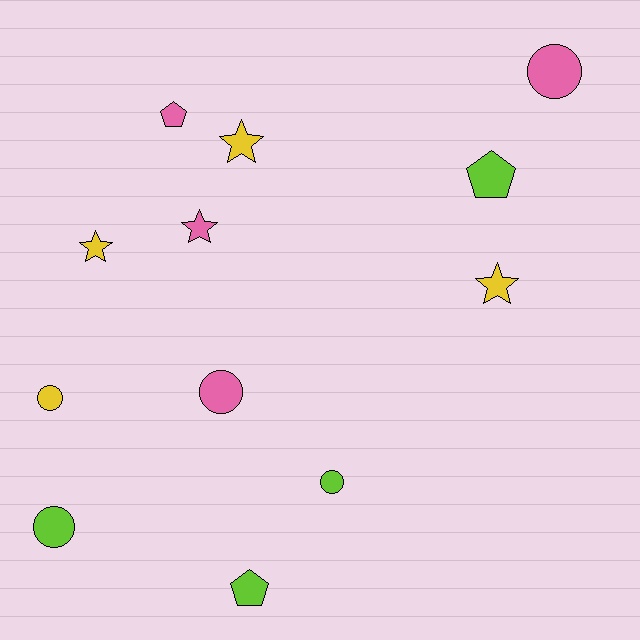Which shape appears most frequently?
Circle, with 5 objects.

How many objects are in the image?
There are 12 objects.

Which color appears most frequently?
Lime, with 4 objects.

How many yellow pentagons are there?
There are no yellow pentagons.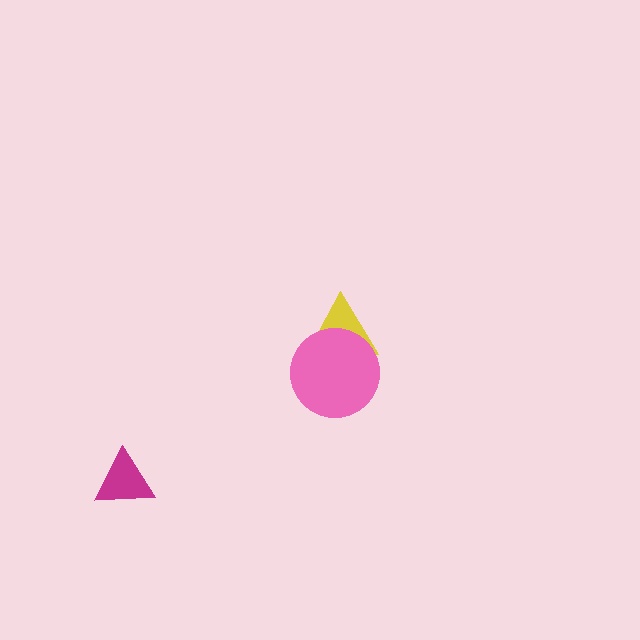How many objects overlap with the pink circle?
1 object overlaps with the pink circle.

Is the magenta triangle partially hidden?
No, no other shape covers it.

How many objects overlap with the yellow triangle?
1 object overlaps with the yellow triangle.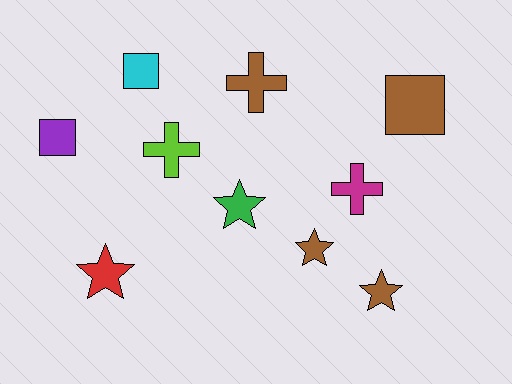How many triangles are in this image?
There are no triangles.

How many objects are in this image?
There are 10 objects.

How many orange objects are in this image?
There are no orange objects.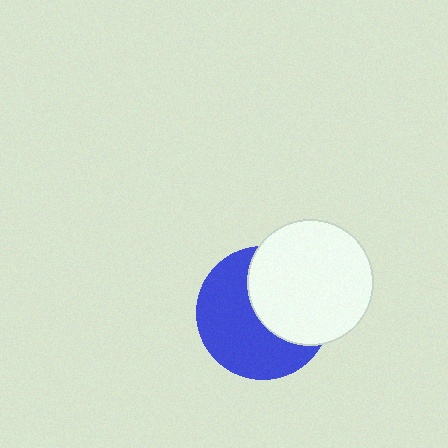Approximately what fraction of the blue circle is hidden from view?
Roughly 44% of the blue circle is hidden behind the white circle.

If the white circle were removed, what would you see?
You would see the complete blue circle.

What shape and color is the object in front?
The object in front is a white circle.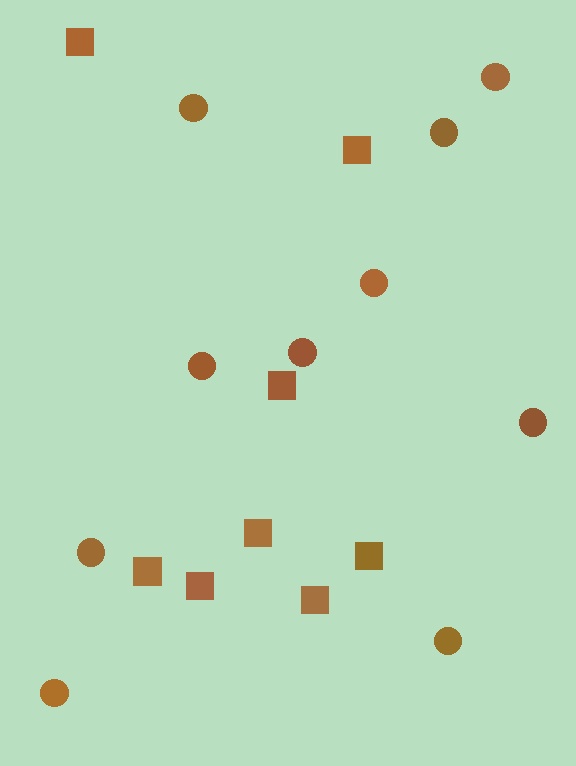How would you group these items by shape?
There are 2 groups: one group of squares (8) and one group of circles (10).